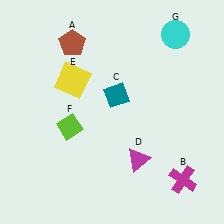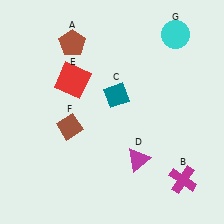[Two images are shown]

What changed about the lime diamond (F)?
In Image 1, F is lime. In Image 2, it changed to brown.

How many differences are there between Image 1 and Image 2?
There are 2 differences between the two images.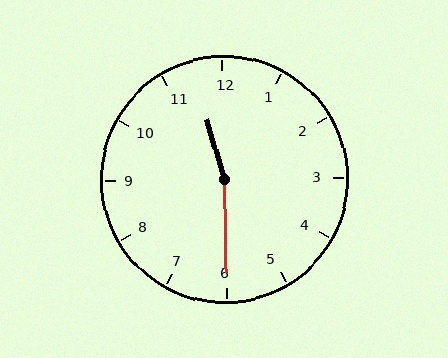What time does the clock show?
11:30.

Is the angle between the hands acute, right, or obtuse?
It is obtuse.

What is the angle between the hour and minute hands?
Approximately 165 degrees.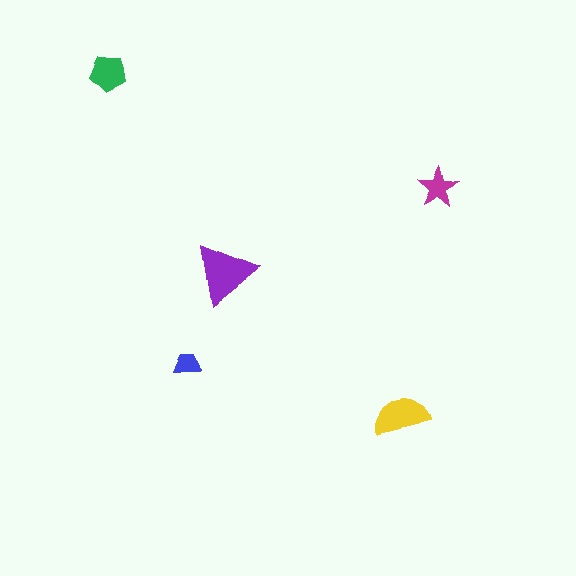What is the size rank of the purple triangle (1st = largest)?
1st.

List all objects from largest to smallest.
The purple triangle, the yellow semicircle, the green pentagon, the magenta star, the blue trapezoid.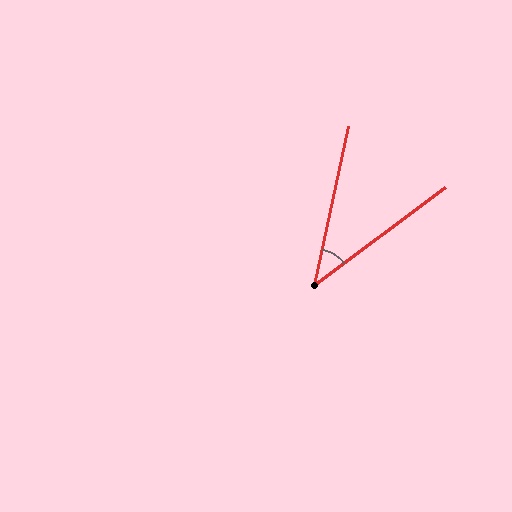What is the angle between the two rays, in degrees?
Approximately 41 degrees.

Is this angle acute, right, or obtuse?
It is acute.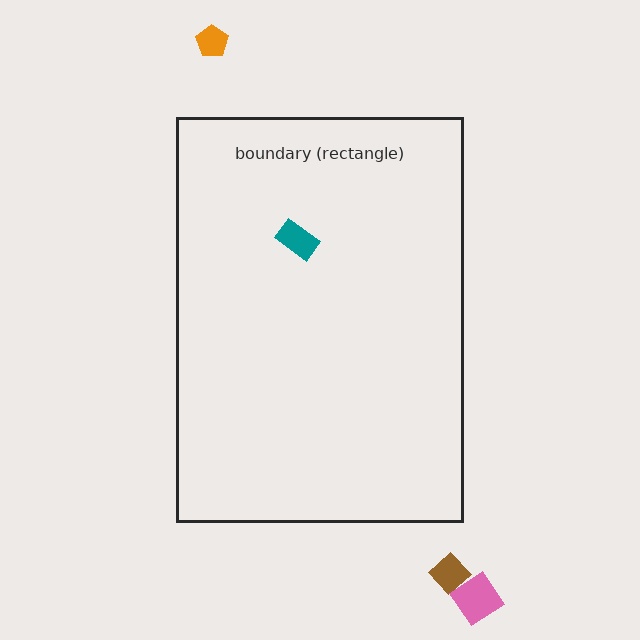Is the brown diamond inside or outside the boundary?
Outside.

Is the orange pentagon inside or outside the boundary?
Outside.